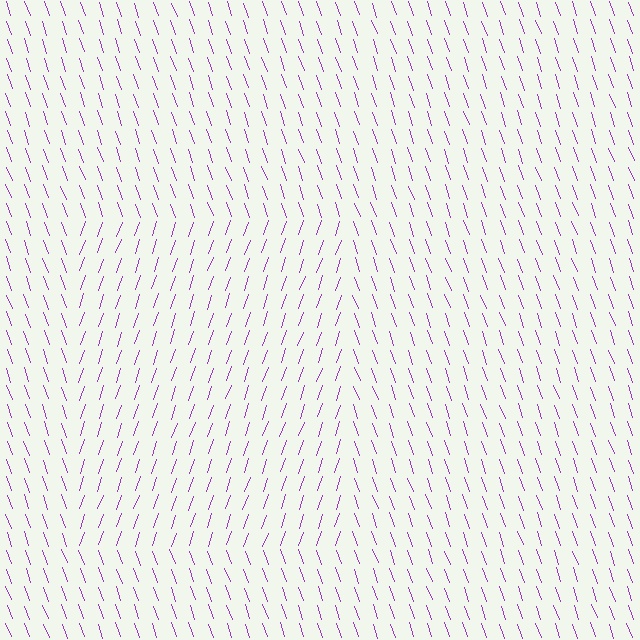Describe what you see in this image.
The image is filled with small purple line segments. A rectangle region in the image has lines oriented differently from the surrounding lines, creating a visible texture boundary.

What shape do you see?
I see a rectangle.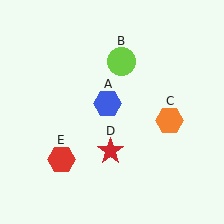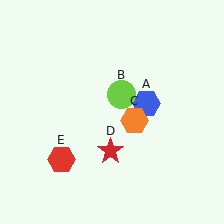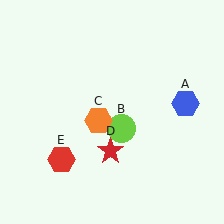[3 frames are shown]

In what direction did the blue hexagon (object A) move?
The blue hexagon (object A) moved right.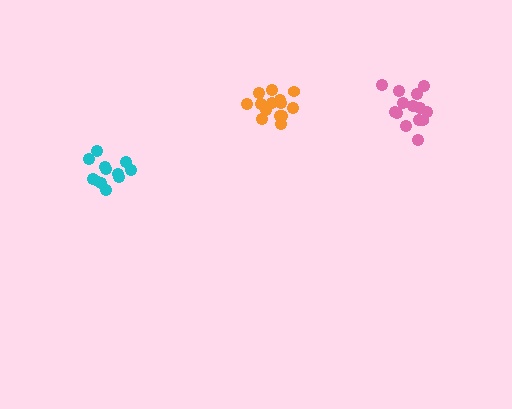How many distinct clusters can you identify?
There are 3 distinct clusters.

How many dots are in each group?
Group 1: 12 dots, Group 2: 14 dots, Group 3: 14 dots (40 total).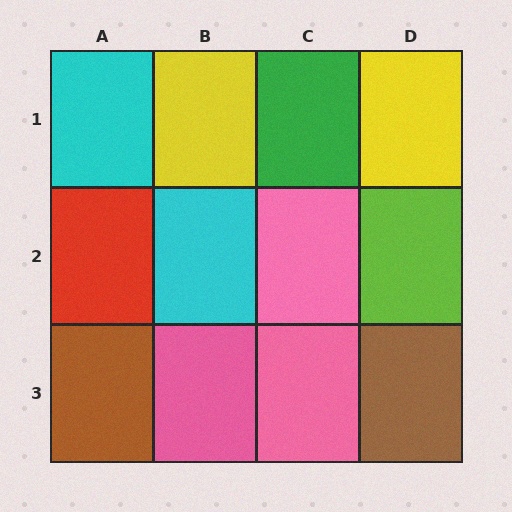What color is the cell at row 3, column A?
Brown.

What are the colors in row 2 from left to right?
Red, cyan, pink, lime.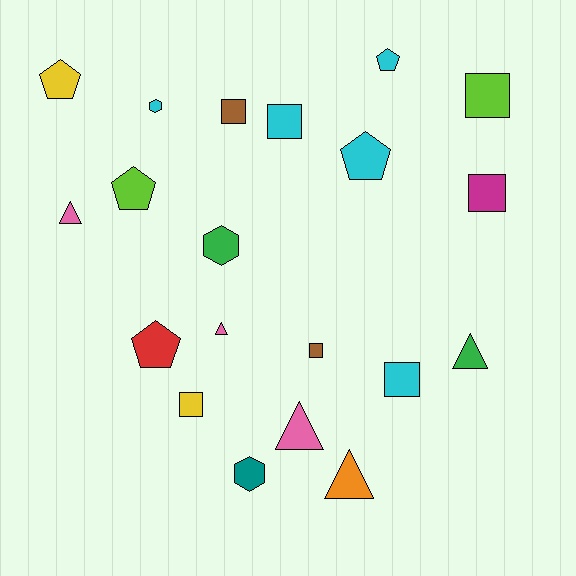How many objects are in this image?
There are 20 objects.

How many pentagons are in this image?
There are 5 pentagons.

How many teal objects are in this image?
There is 1 teal object.